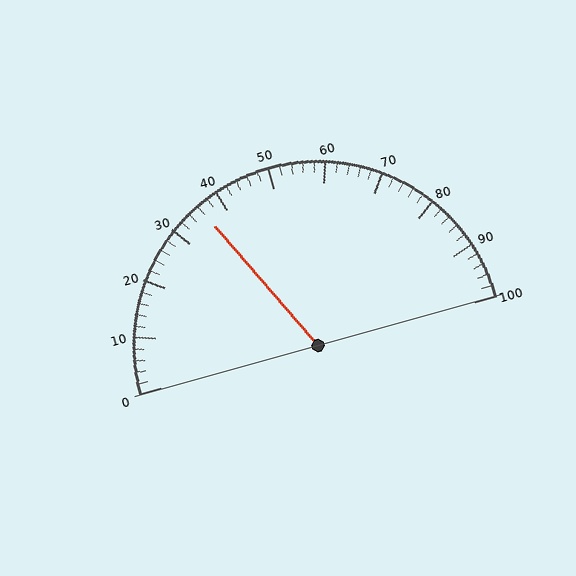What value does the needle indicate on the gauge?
The needle indicates approximately 36.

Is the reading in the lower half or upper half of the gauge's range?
The reading is in the lower half of the range (0 to 100).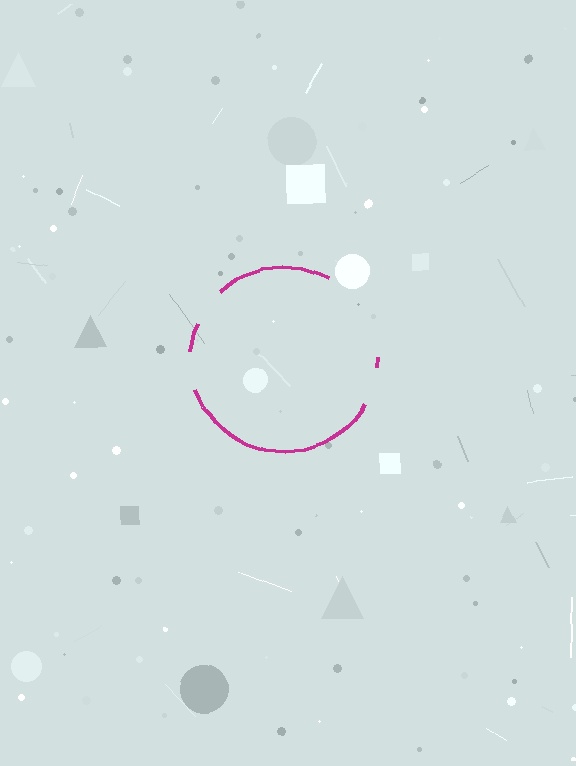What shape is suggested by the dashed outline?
The dashed outline suggests a circle.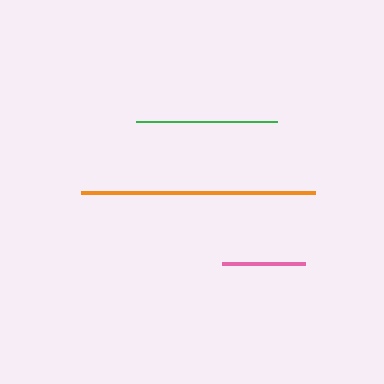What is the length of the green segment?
The green segment is approximately 140 pixels long.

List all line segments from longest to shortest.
From longest to shortest: orange, green, pink.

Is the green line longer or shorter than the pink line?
The green line is longer than the pink line.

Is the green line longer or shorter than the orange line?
The orange line is longer than the green line.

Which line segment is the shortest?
The pink line is the shortest at approximately 83 pixels.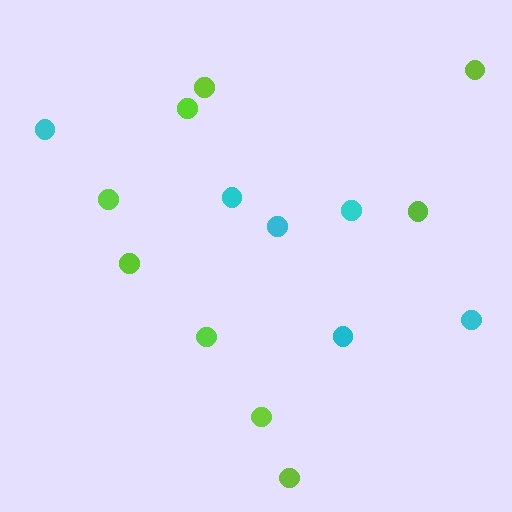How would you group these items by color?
There are 2 groups: one group of cyan circles (6) and one group of lime circles (9).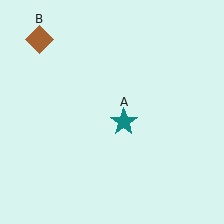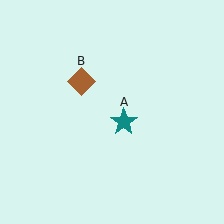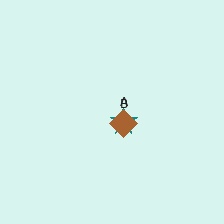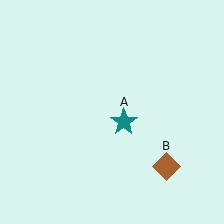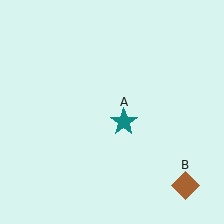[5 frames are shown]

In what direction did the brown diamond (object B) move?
The brown diamond (object B) moved down and to the right.